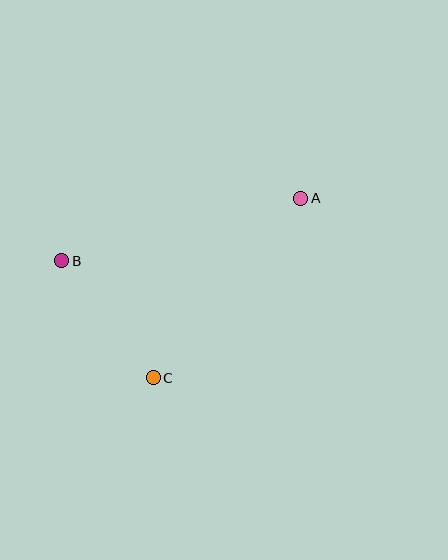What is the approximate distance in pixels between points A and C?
The distance between A and C is approximately 233 pixels.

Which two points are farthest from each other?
Points A and B are farthest from each other.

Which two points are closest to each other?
Points B and C are closest to each other.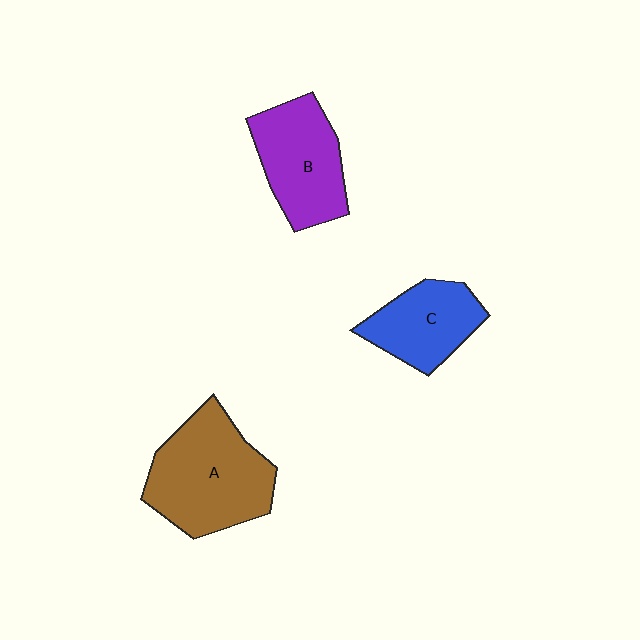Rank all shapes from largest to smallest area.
From largest to smallest: A (brown), B (purple), C (blue).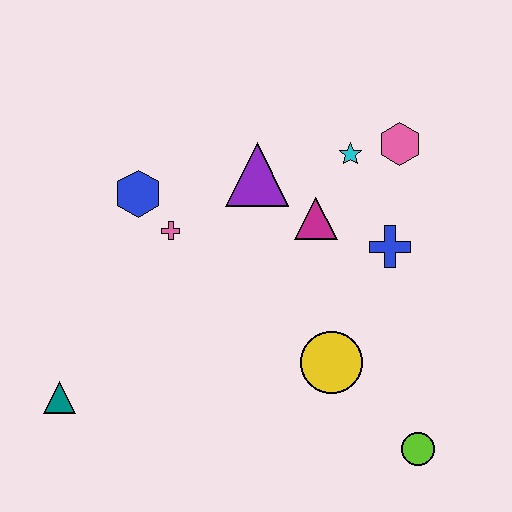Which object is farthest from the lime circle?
The blue hexagon is farthest from the lime circle.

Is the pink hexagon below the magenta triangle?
No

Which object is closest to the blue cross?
The magenta triangle is closest to the blue cross.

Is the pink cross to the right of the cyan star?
No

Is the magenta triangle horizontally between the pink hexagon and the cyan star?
No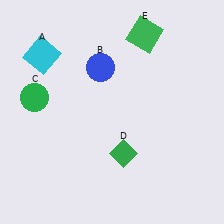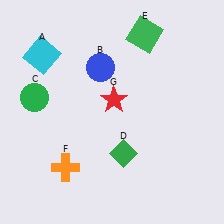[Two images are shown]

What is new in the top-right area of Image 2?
A red star (G) was added in the top-right area of Image 2.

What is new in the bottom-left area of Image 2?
An orange cross (F) was added in the bottom-left area of Image 2.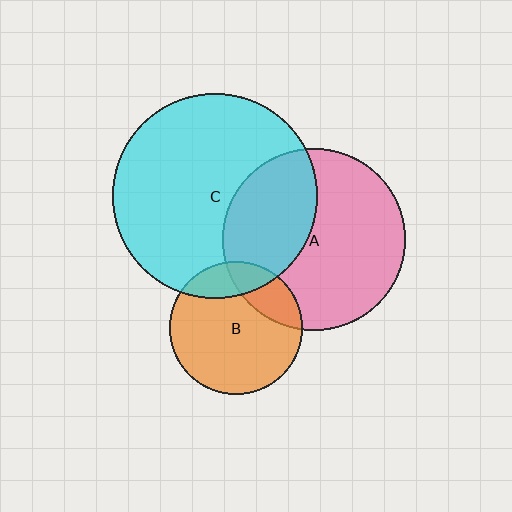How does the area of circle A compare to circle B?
Approximately 1.9 times.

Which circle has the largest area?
Circle C (cyan).